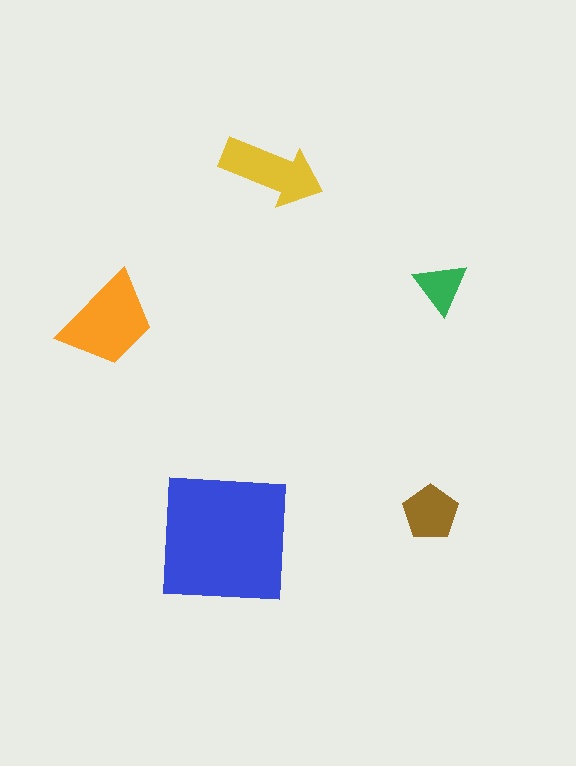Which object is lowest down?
The blue square is bottommost.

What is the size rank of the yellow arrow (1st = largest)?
3rd.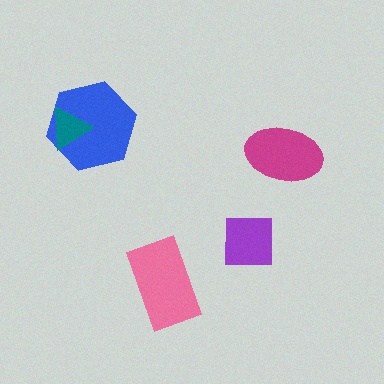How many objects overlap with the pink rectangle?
0 objects overlap with the pink rectangle.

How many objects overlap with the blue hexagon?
1 object overlaps with the blue hexagon.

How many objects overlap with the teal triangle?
1 object overlaps with the teal triangle.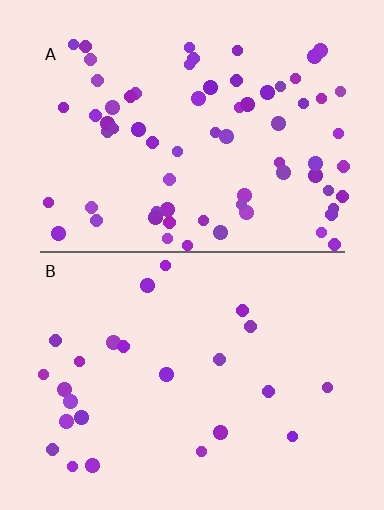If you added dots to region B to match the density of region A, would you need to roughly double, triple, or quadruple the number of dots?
Approximately triple.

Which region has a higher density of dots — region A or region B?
A (the top).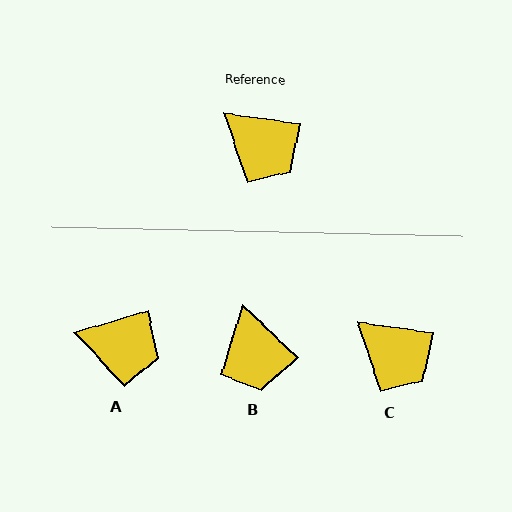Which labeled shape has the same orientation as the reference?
C.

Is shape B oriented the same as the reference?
No, it is off by about 35 degrees.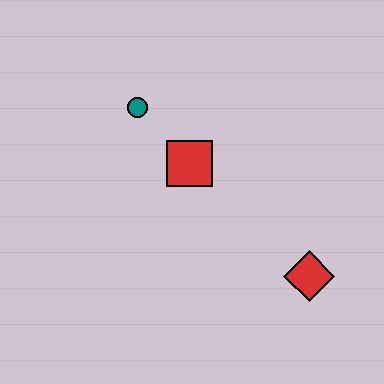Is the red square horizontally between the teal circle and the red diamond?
Yes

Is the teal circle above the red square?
Yes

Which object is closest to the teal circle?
The red square is closest to the teal circle.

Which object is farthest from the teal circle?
The red diamond is farthest from the teal circle.